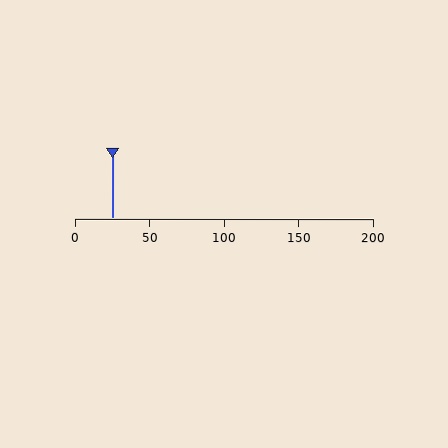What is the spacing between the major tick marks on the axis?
The major ticks are spaced 50 apart.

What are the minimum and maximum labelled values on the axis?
The axis runs from 0 to 200.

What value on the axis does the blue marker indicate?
The marker indicates approximately 25.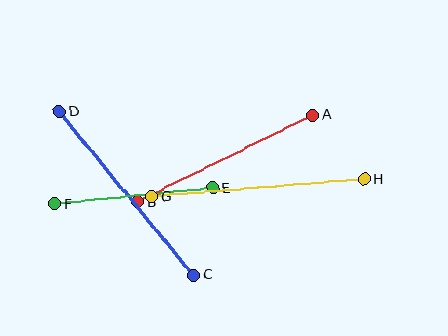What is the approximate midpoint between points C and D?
The midpoint is at approximately (126, 193) pixels.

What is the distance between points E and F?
The distance is approximately 159 pixels.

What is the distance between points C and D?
The distance is approximately 212 pixels.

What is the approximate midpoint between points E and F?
The midpoint is at approximately (133, 196) pixels.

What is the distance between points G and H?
The distance is approximately 214 pixels.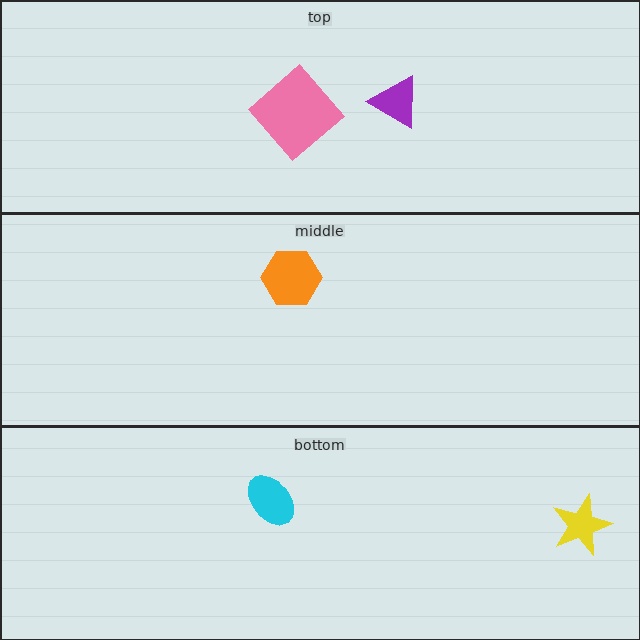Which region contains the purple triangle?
The top region.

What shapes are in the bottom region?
The yellow star, the cyan ellipse.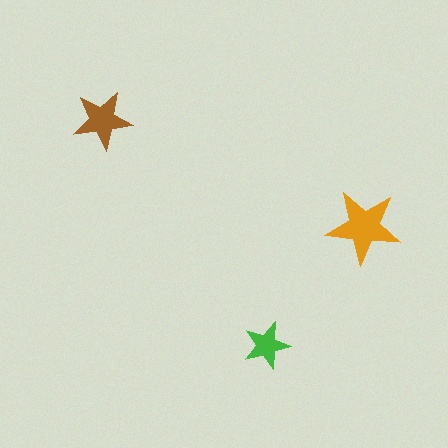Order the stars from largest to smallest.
the orange one, the brown one, the green one.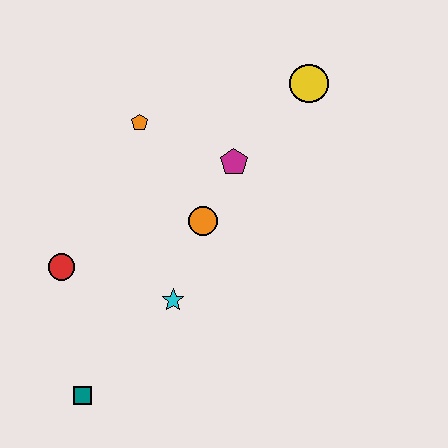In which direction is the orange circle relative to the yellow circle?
The orange circle is below the yellow circle.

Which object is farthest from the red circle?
The yellow circle is farthest from the red circle.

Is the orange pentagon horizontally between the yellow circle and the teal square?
Yes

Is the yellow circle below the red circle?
No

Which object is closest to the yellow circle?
The magenta pentagon is closest to the yellow circle.